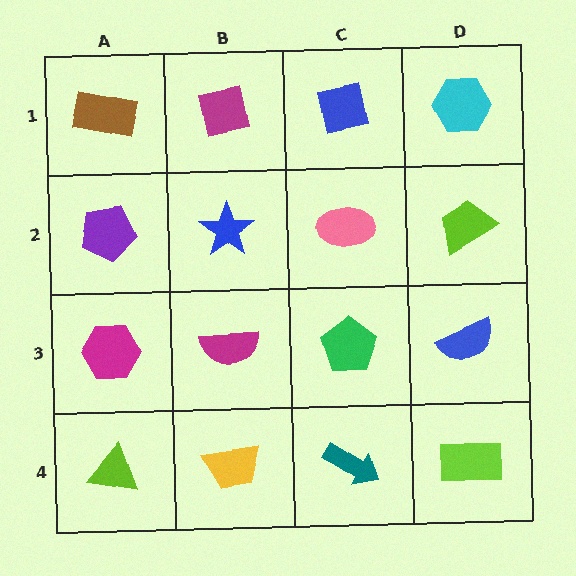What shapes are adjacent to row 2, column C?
A blue square (row 1, column C), a green pentagon (row 3, column C), a blue star (row 2, column B), a lime trapezoid (row 2, column D).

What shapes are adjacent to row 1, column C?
A pink ellipse (row 2, column C), a magenta square (row 1, column B), a cyan hexagon (row 1, column D).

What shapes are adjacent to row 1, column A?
A purple pentagon (row 2, column A), a magenta square (row 1, column B).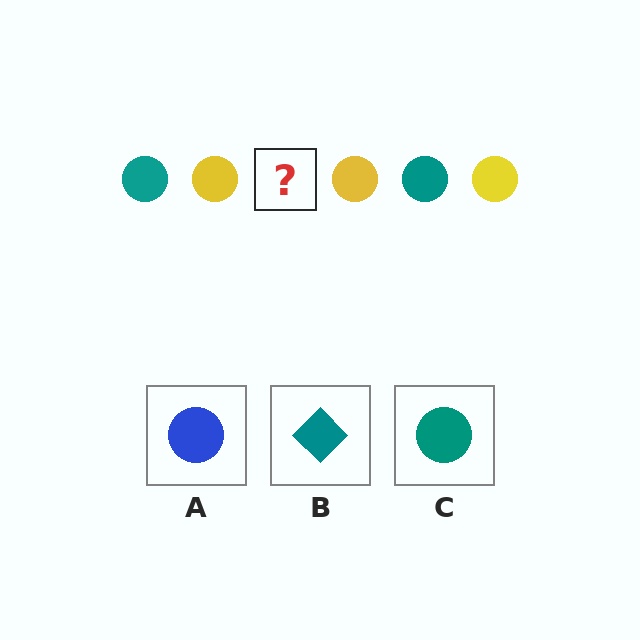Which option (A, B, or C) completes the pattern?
C.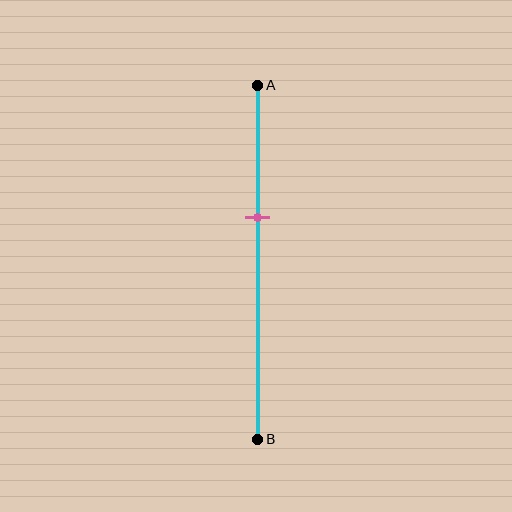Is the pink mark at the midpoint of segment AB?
No, the mark is at about 35% from A, not at the 50% midpoint.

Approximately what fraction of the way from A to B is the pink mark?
The pink mark is approximately 35% of the way from A to B.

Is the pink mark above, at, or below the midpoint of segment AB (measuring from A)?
The pink mark is above the midpoint of segment AB.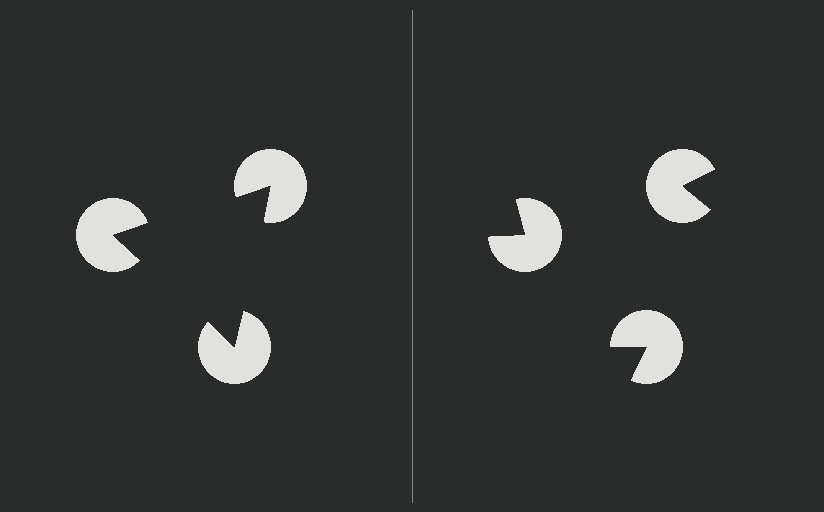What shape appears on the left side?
An illusory triangle.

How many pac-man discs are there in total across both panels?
6 — 3 on each side.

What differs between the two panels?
The pac-man discs are positioned identically on both sides; only the wedge orientations differ. On the left they align to a triangle; on the right they are misaligned.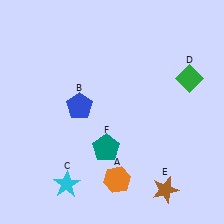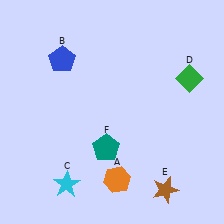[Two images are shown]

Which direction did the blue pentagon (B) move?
The blue pentagon (B) moved up.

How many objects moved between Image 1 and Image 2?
1 object moved between the two images.